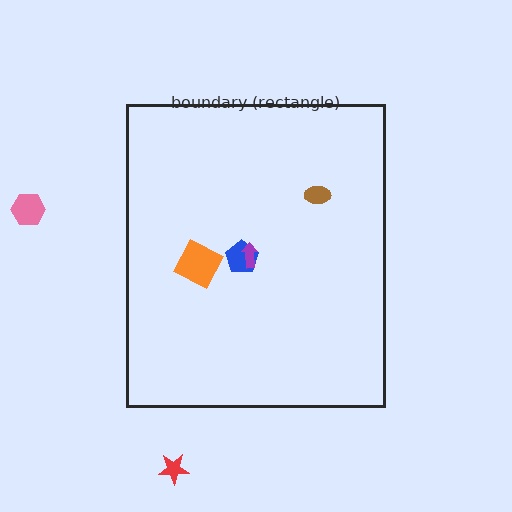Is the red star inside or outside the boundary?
Outside.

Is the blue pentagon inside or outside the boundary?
Inside.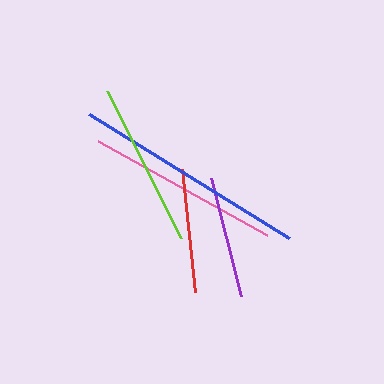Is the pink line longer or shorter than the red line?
The pink line is longer than the red line.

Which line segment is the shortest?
The purple line is the shortest at approximately 122 pixels.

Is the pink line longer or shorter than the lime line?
The pink line is longer than the lime line.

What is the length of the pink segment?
The pink segment is approximately 193 pixels long.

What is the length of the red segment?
The red segment is approximately 124 pixels long.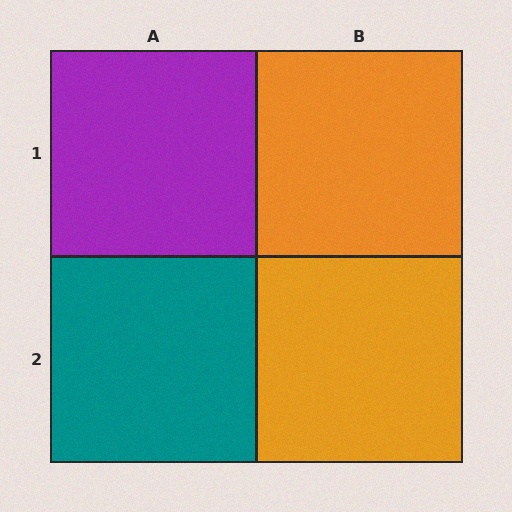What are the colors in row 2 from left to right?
Teal, orange.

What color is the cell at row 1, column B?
Orange.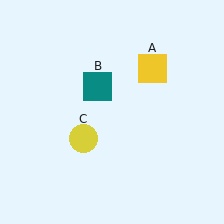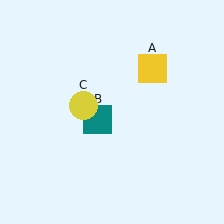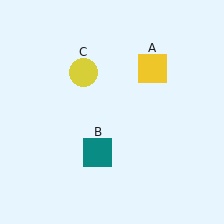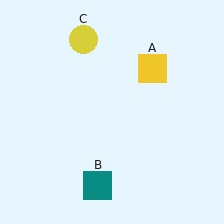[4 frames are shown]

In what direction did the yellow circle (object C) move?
The yellow circle (object C) moved up.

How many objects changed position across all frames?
2 objects changed position: teal square (object B), yellow circle (object C).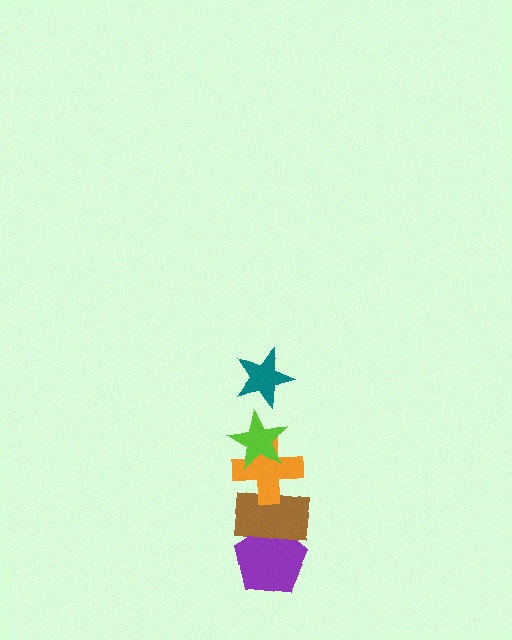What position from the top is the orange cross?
The orange cross is 3rd from the top.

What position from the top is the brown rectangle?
The brown rectangle is 4th from the top.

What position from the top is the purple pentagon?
The purple pentagon is 5th from the top.